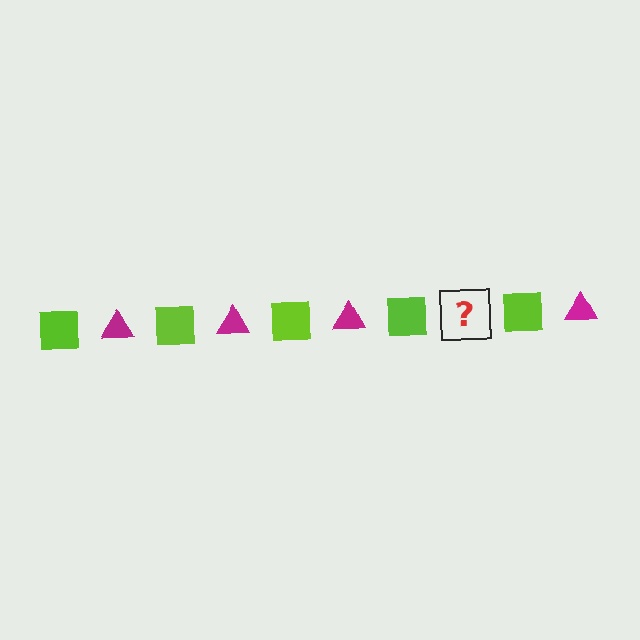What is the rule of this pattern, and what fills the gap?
The rule is that the pattern alternates between lime square and magenta triangle. The gap should be filled with a magenta triangle.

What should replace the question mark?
The question mark should be replaced with a magenta triangle.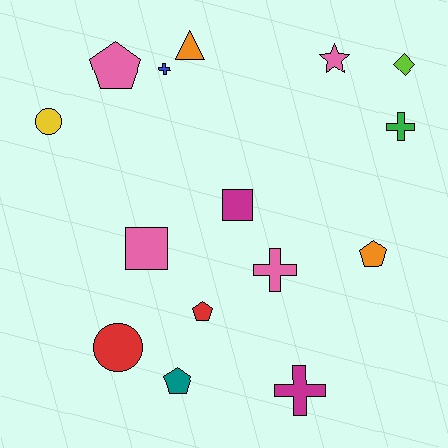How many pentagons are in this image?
There are 4 pentagons.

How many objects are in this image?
There are 15 objects.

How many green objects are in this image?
There is 1 green object.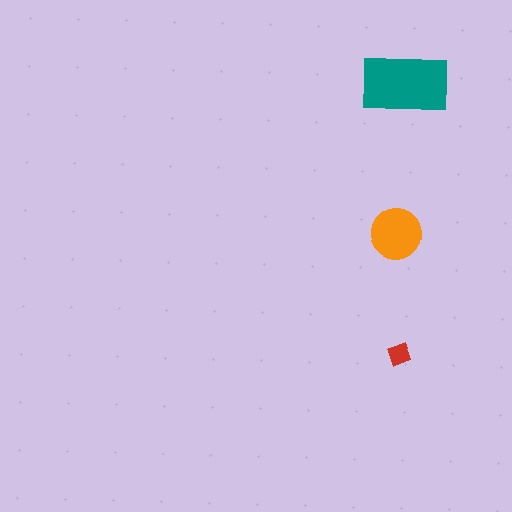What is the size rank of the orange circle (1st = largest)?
2nd.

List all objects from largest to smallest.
The teal rectangle, the orange circle, the red diamond.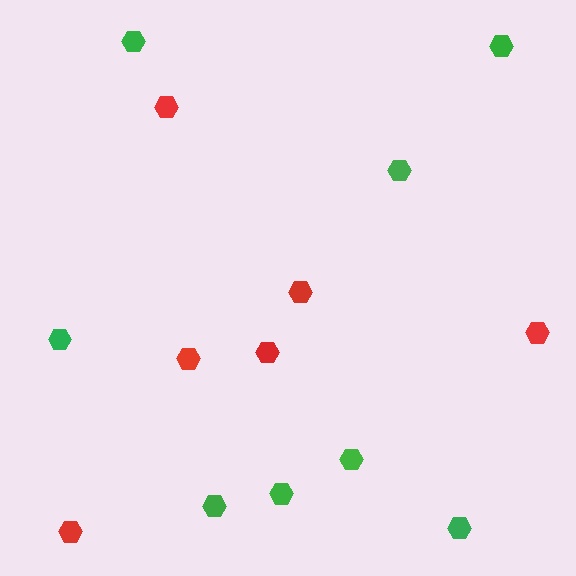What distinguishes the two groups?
There are 2 groups: one group of red hexagons (6) and one group of green hexagons (8).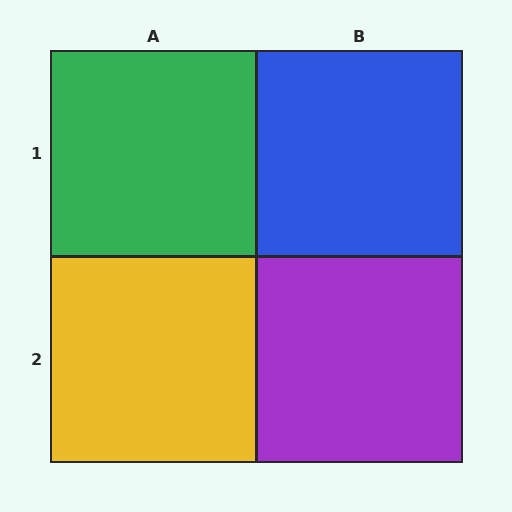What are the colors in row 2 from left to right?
Yellow, purple.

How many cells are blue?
1 cell is blue.